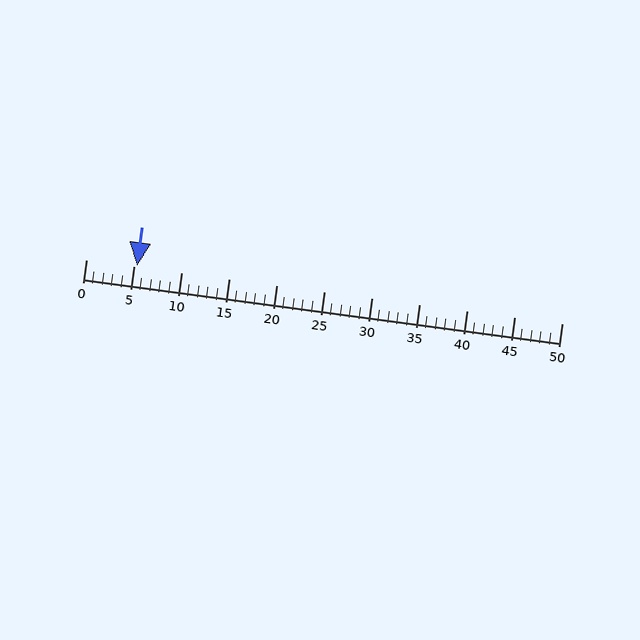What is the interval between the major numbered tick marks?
The major tick marks are spaced 5 units apart.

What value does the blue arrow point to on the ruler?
The blue arrow points to approximately 5.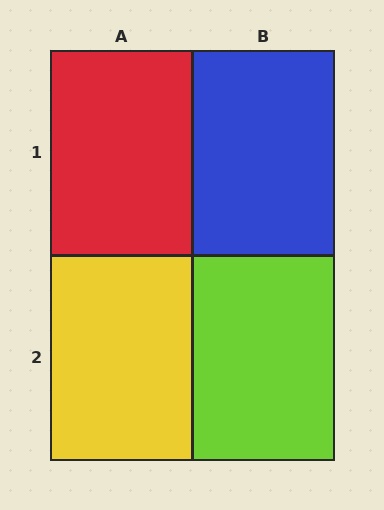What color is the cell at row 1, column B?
Blue.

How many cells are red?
1 cell is red.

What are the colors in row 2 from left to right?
Yellow, lime.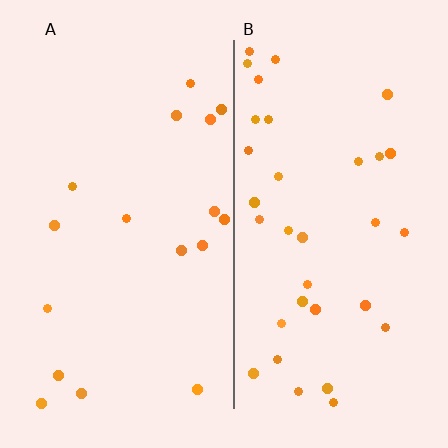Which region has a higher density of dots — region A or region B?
B (the right).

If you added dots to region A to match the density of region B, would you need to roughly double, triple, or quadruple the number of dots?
Approximately double.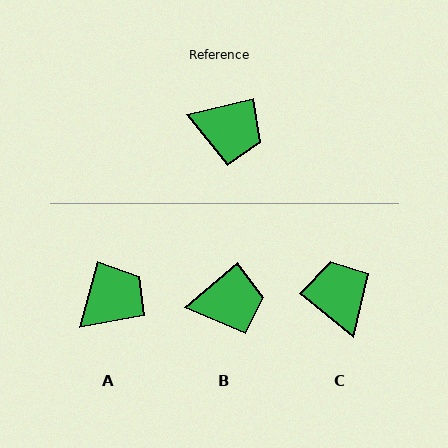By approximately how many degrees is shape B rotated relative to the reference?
Approximately 28 degrees counter-clockwise.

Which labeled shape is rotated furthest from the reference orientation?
C, about 128 degrees away.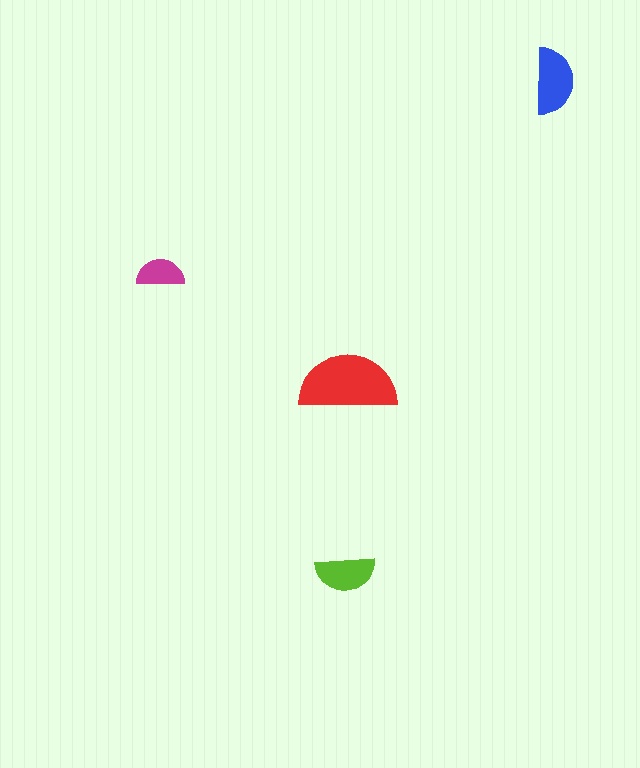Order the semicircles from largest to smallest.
the red one, the blue one, the lime one, the magenta one.